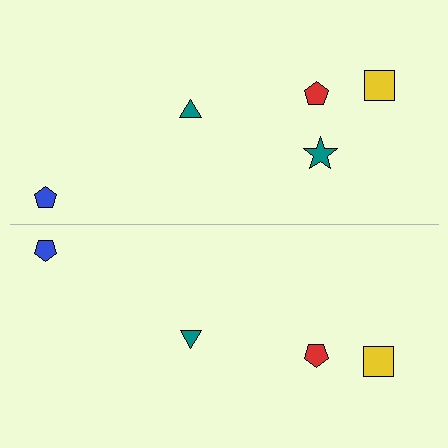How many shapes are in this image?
There are 9 shapes in this image.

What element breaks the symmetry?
A teal star is missing from the bottom side.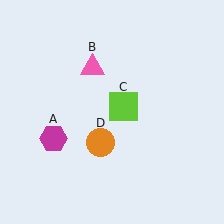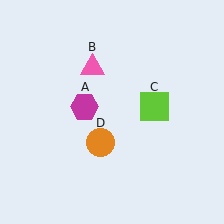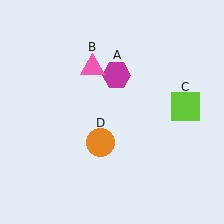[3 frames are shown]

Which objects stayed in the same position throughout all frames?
Pink triangle (object B) and orange circle (object D) remained stationary.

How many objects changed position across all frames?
2 objects changed position: magenta hexagon (object A), lime square (object C).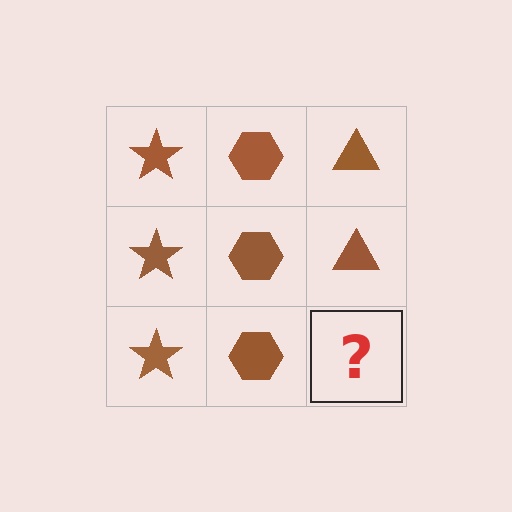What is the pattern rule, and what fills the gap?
The rule is that each column has a consistent shape. The gap should be filled with a brown triangle.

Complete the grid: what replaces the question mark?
The question mark should be replaced with a brown triangle.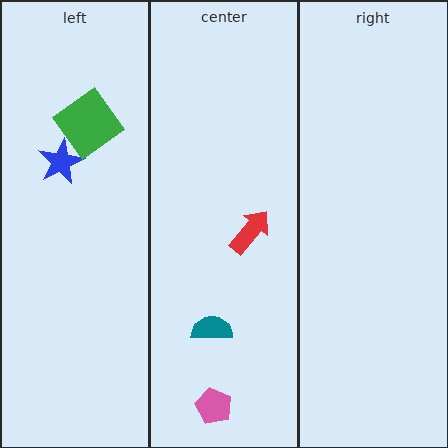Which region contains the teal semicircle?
The center region.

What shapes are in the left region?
The blue star, the green diamond.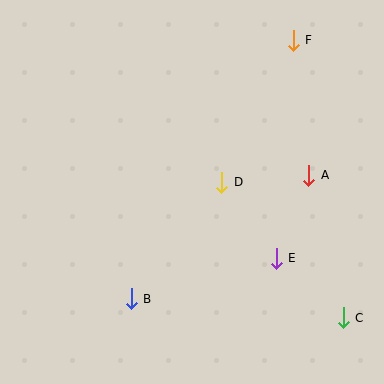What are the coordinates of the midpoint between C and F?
The midpoint between C and F is at (318, 179).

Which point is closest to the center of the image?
Point D at (222, 182) is closest to the center.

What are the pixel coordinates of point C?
Point C is at (343, 318).